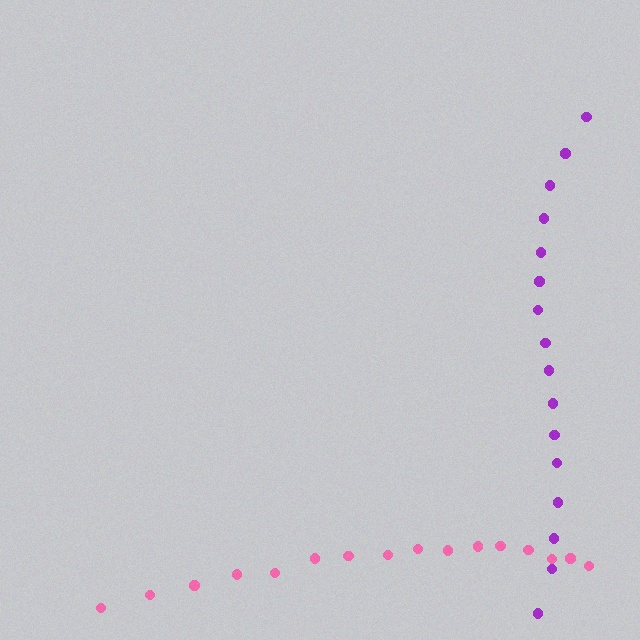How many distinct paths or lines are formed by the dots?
There are 2 distinct paths.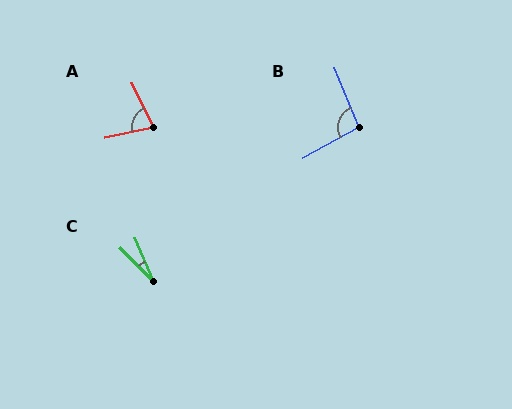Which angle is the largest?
B, at approximately 96 degrees.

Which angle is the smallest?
C, at approximately 21 degrees.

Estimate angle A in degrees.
Approximately 76 degrees.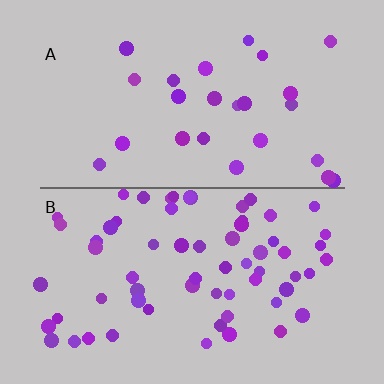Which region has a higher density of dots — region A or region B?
B (the bottom).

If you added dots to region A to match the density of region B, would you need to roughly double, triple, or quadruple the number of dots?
Approximately triple.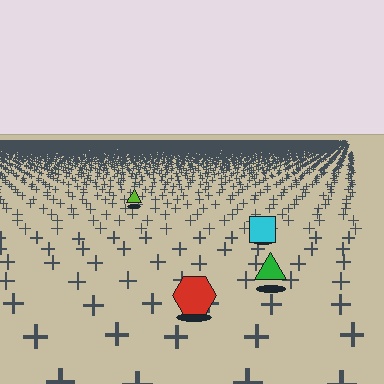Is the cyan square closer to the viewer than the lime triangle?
Yes. The cyan square is closer — you can tell from the texture gradient: the ground texture is coarser near it.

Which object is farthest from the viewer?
The lime triangle is farthest from the viewer. It appears smaller and the ground texture around it is denser.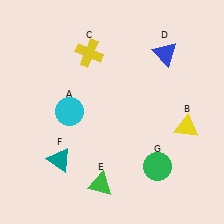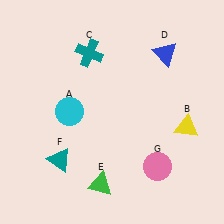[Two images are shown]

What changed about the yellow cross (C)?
In Image 1, C is yellow. In Image 2, it changed to teal.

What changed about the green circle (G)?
In Image 1, G is green. In Image 2, it changed to pink.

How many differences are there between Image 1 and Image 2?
There are 2 differences between the two images.